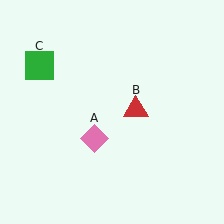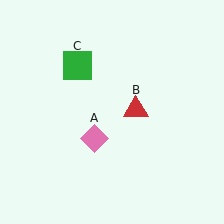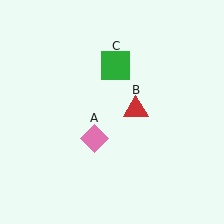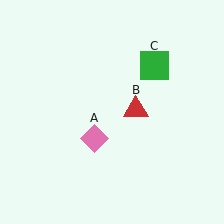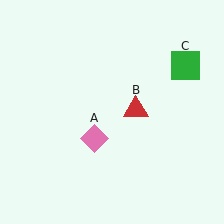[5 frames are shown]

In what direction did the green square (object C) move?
The green square (object C) moved right.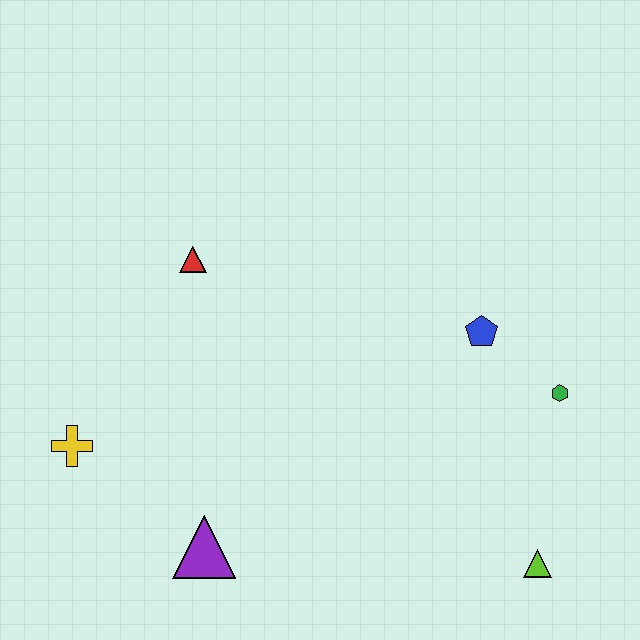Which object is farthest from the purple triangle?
The green hexagon is farthest from the purple triangle.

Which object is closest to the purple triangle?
The yellow cross is closest to the purple triangle.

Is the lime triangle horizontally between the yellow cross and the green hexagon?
Yes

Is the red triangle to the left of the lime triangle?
Yes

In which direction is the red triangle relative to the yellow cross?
The red triangle is above the yellow cross.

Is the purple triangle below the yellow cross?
Yes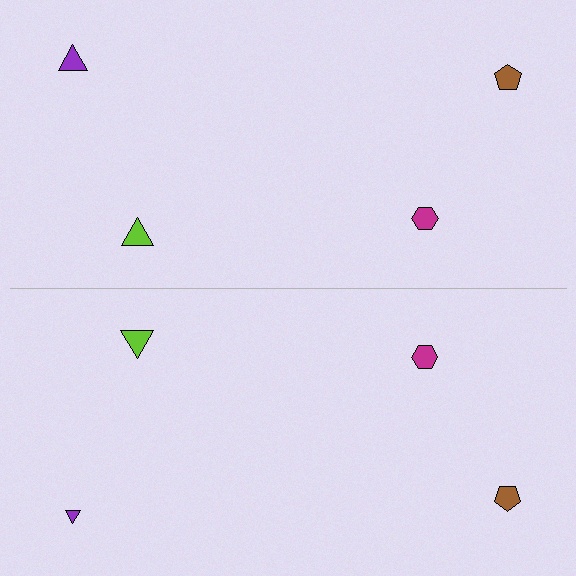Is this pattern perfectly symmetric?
No, the pattern is not perfectly symmetric. The purple triangle on the bottom side has a different size than its mirror counterpart.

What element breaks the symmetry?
The purple triangle on the bottom side has a different size than its mirror counterpart.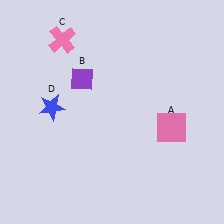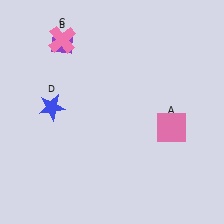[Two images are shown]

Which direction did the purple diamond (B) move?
The purple diamond (B) moved up.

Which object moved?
The purple diamond (B) moved up.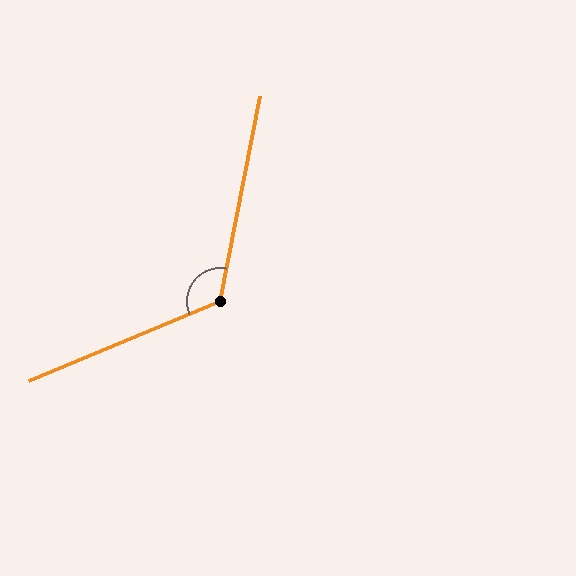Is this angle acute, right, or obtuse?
It is obtuse.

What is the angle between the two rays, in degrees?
Approximately 124 degrees.